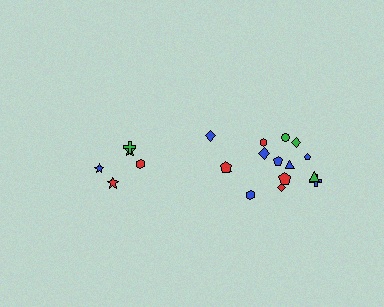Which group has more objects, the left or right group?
The right group.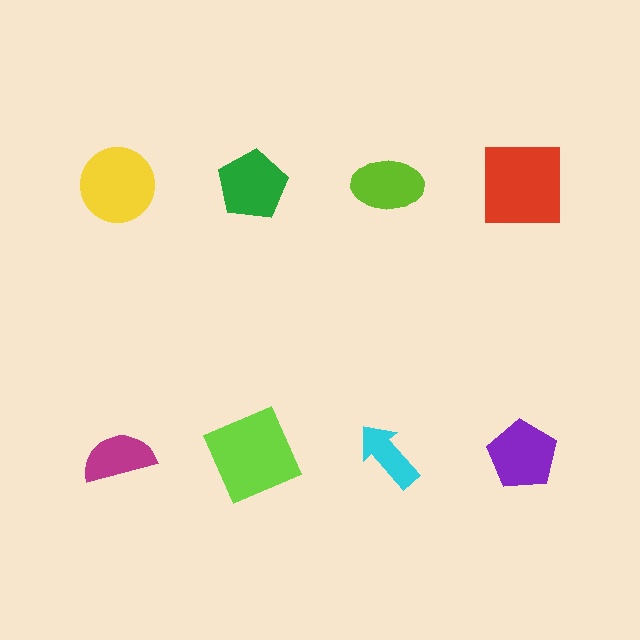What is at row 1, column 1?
A yellow circle.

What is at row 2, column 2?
A lime square.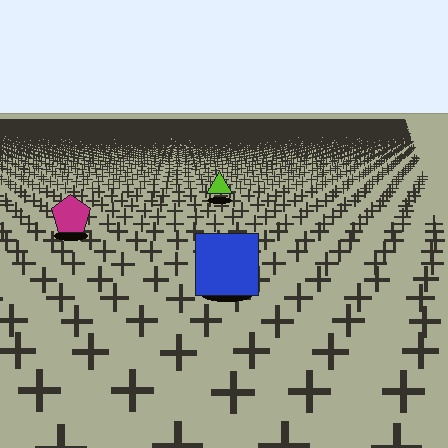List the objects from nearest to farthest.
From nearest to farthest: the blue square, the magenta pentagon, the lime triangle.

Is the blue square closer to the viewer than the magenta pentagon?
Yes. The blue square is closer — you can tell from the texture gradient: the ground texture is coarser near it.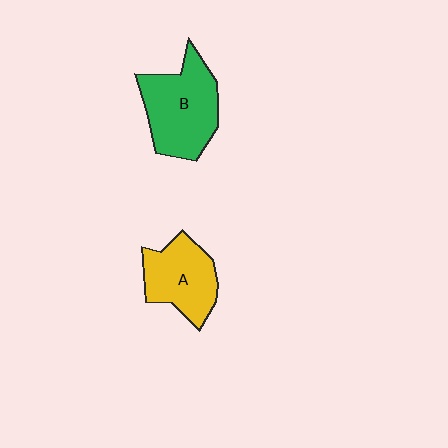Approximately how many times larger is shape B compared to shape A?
Approximately 1.3 times.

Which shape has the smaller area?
Shape A (yellow).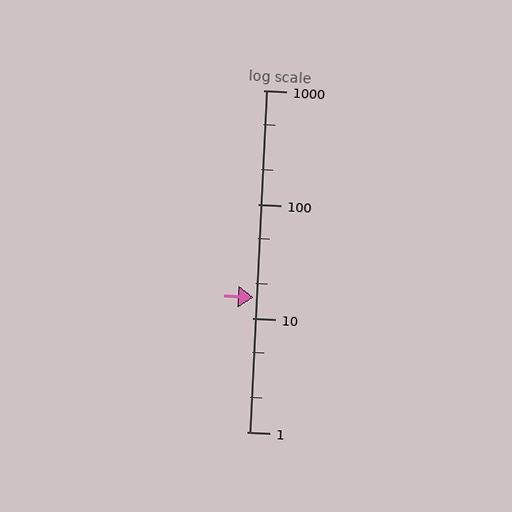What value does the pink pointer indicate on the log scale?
The pointer indicates approximately 15.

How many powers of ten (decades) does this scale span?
The scale spans 3 decades, from 1 to 1000.